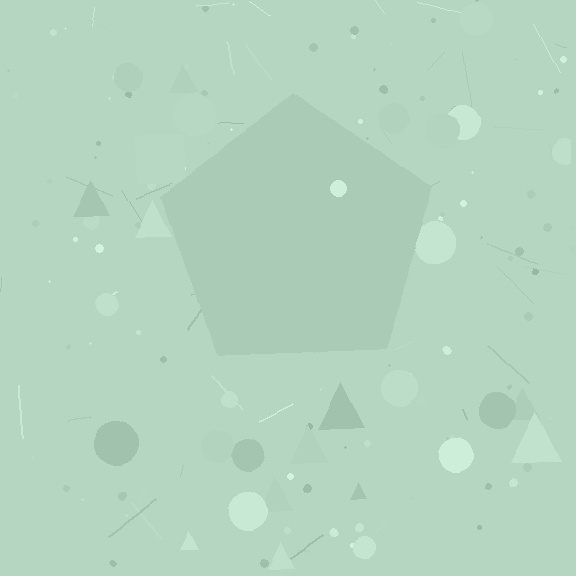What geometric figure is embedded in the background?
A pentagon is embedded in the background.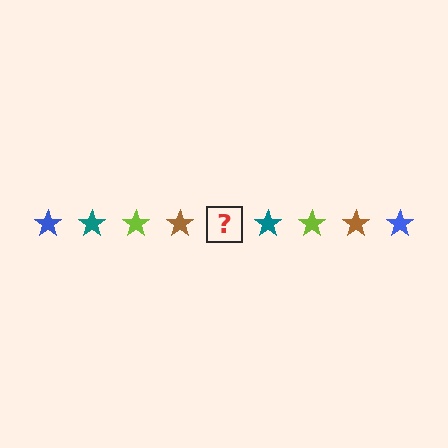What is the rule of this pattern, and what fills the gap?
The rule is that the pattern cycles through blue, teal, lime, brown stars. The gap should be filled with a blue star.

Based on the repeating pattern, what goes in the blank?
The blank should be a blue star.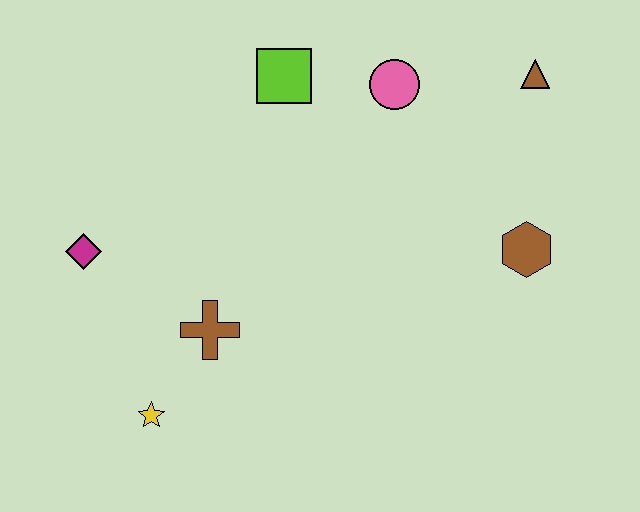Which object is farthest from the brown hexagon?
The magenta diamond is farthest from the brown hexagon.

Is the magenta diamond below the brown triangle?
Yes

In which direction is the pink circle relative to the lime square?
The pink circle is to the right of the lime square.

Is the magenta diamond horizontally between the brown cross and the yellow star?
No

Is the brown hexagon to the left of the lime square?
No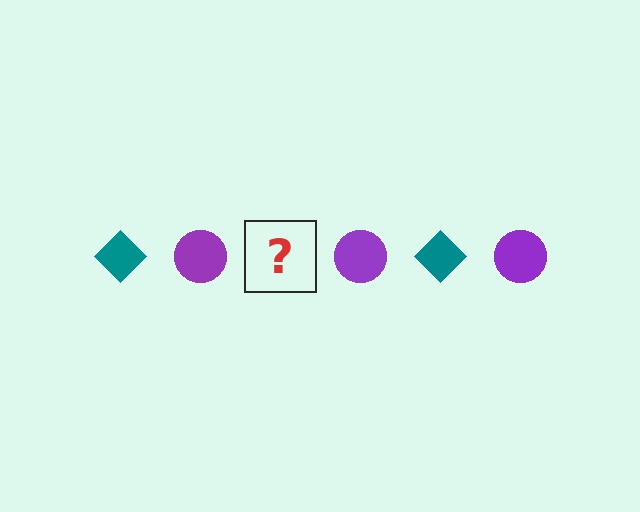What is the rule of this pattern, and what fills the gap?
The rule is that the pattern alternates between teal diamond and purple circle. The gap should be filled with a teal diamond.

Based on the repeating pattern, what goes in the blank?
The blank should be a teal diamond.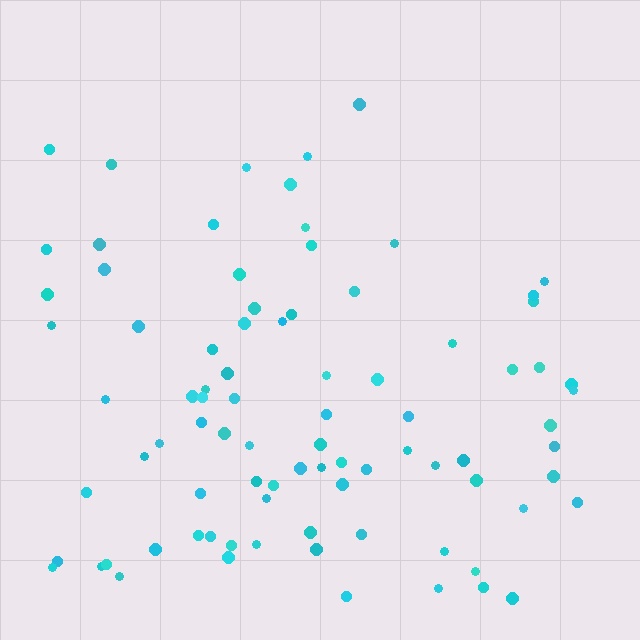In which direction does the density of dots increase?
From top to bottom, with the bottom side densest.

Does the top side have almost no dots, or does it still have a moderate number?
Still a moderate number, just noticeably fewer than the bottom.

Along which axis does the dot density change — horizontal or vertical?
Vertical.